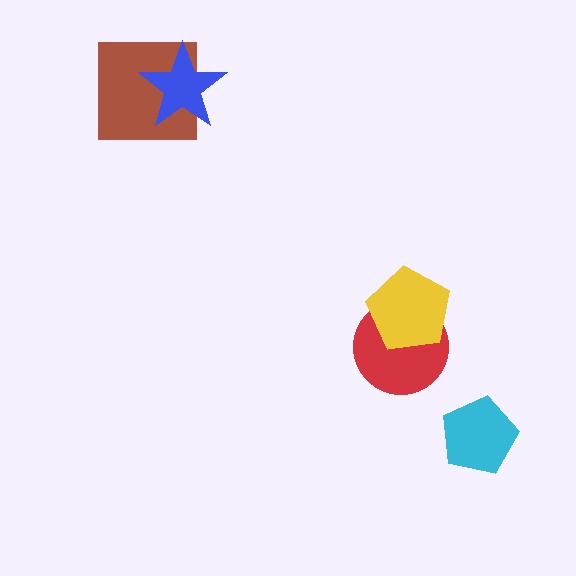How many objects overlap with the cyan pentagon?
0 objects overlap with the cyan pentagon.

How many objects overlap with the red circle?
1 object overlaps with the red circle.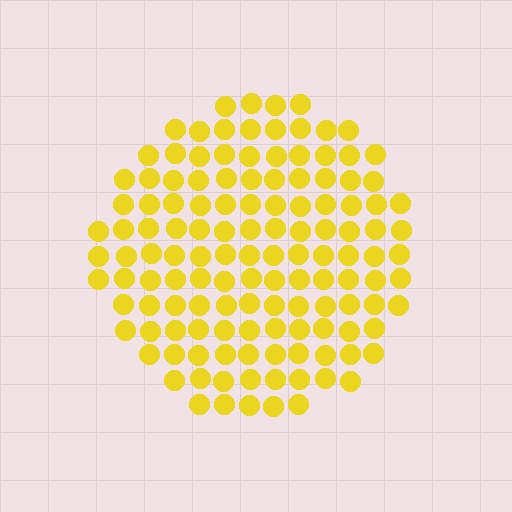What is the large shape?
The large shape is a circle.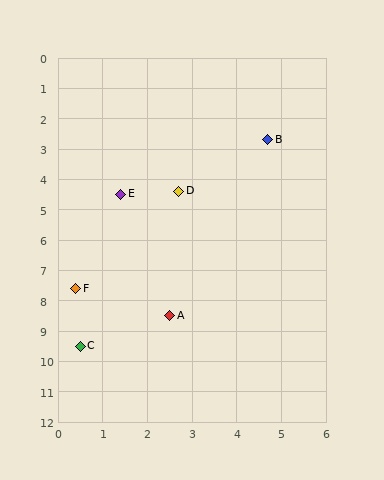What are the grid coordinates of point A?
Point A is at approximately (2.5, 8.5).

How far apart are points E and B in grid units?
Points E and B are about 3.8 grid units apart.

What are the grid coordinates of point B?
Point B is at approximately (4.7, 2.7).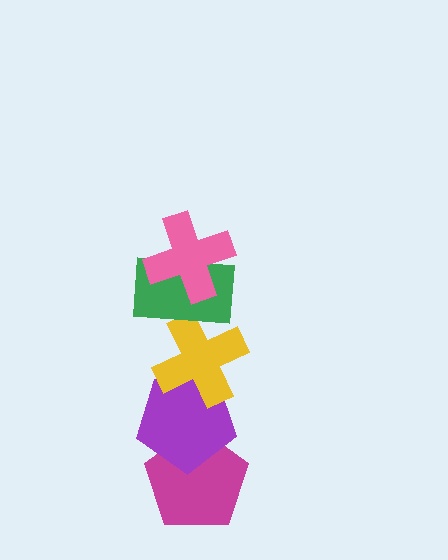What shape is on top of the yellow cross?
The green rectangle is on top of the yellow cross.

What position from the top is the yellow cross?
The yellow cross is 3rd from the top.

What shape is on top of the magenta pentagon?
The purple pentagon is on top of the magenta pentagon.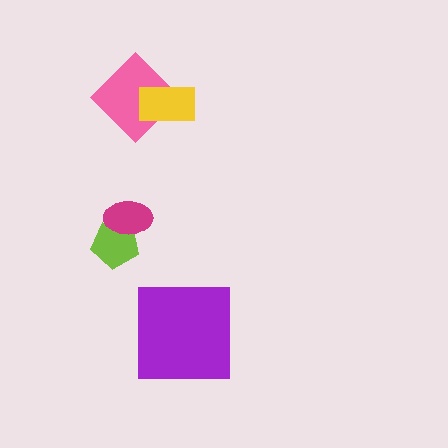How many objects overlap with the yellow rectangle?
1 object overlaps with the yellow rectangle.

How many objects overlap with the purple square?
0 objects overlap with the purple square.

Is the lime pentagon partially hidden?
Yes, it is partially covered by another shape.